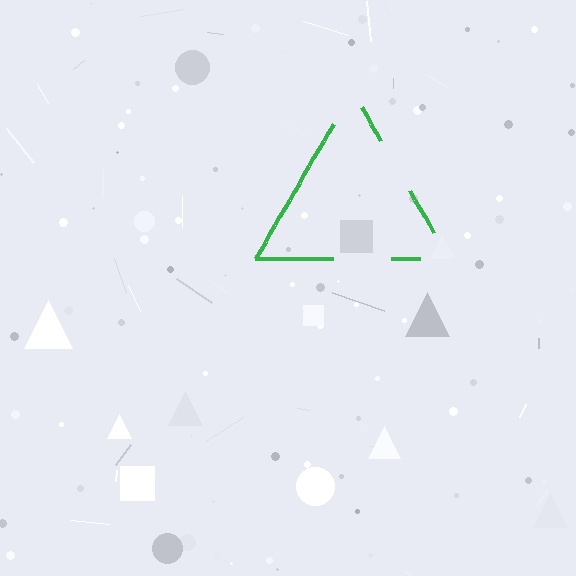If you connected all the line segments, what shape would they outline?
They would outline a triangle.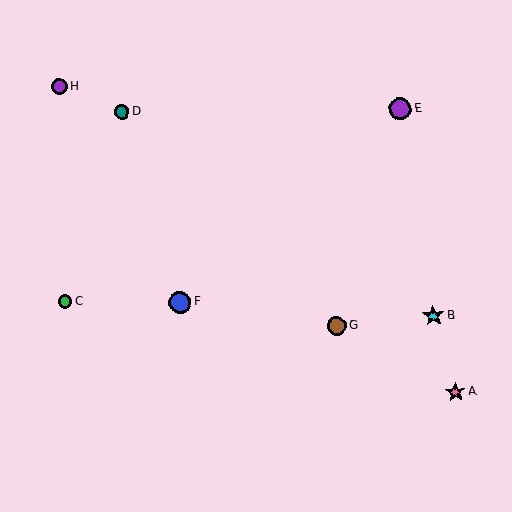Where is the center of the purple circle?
The center of the purple circle is at (400, 109).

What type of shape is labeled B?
Shape B is a cyan star.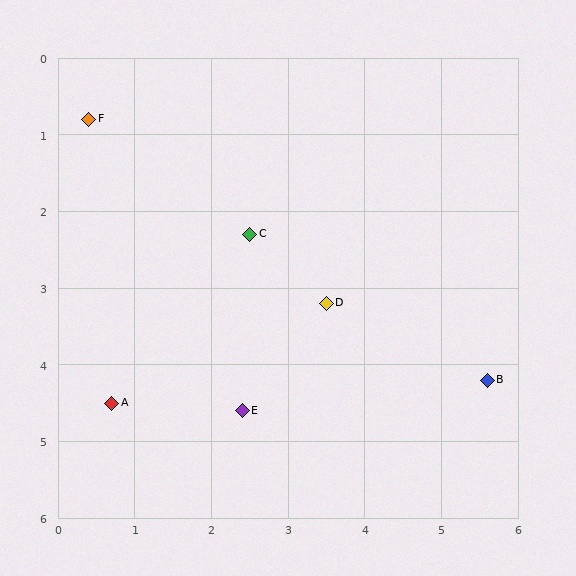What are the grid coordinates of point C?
Point C is at approximately (2.5, 2.3).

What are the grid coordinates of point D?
Point D is at approximately (3.5, 3.2).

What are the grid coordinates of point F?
Point F is at approximately (0.4, 0.8).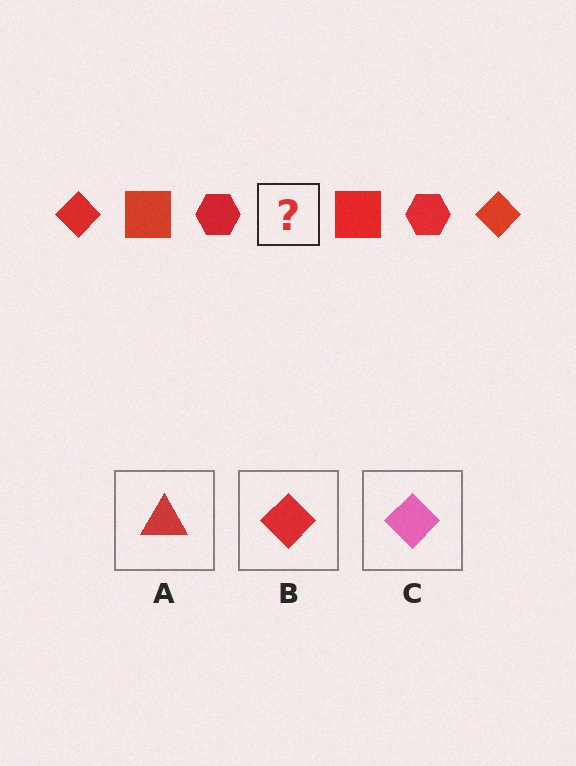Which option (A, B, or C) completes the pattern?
B.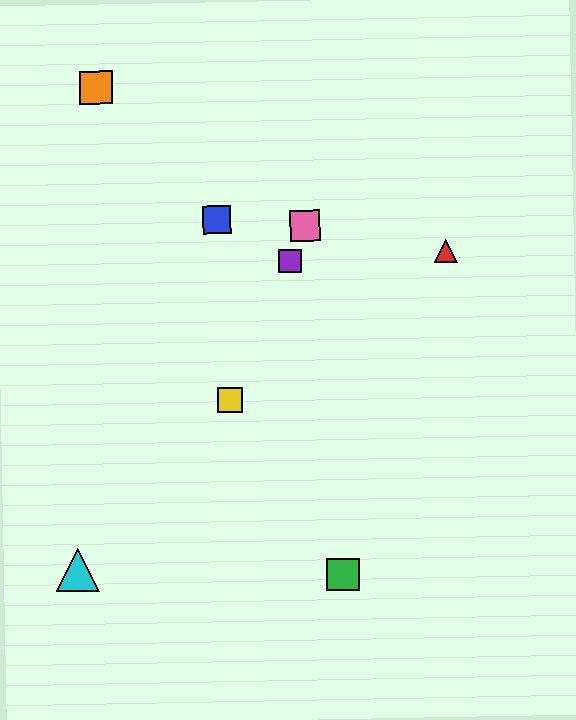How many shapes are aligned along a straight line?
3 shapes (the yellow square, the purple square, the pink square) are aligned along a straight line.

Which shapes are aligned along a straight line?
The yellow square, the purple square, the pink square are aligned along a straight line.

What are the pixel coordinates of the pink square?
The pink square is at (305, 226).